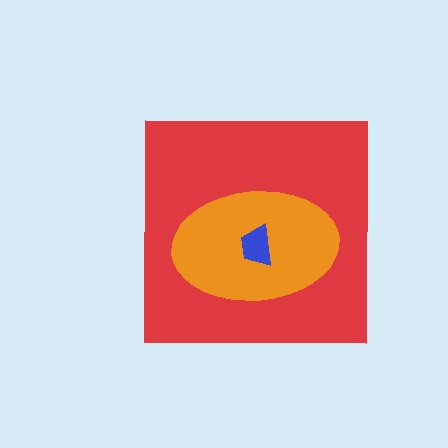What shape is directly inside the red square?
The orange ellipse.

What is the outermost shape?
The red square.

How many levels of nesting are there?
3.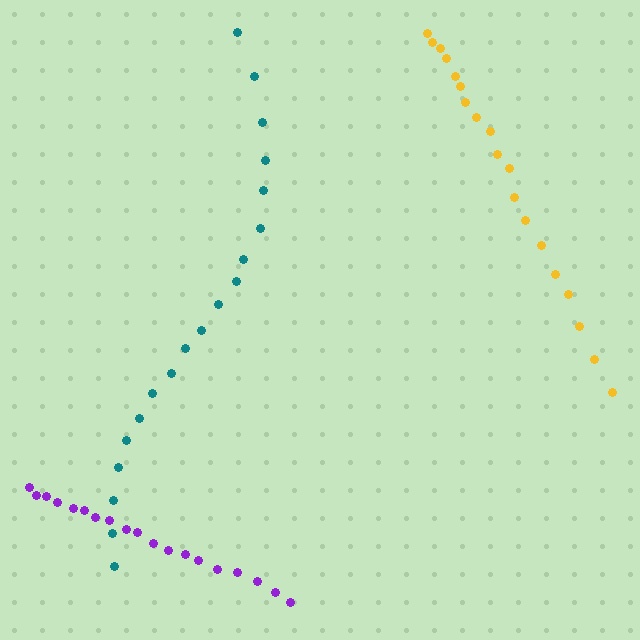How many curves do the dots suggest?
There are 3 distinct paths.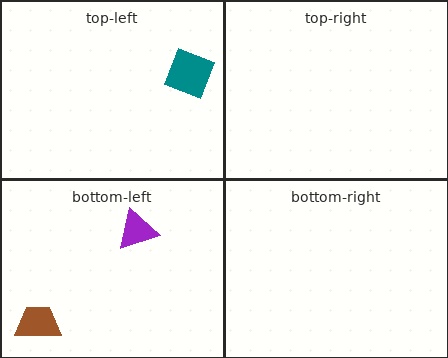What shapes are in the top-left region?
The teal diamond.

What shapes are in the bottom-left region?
The brown trapezoid, the purple triangle.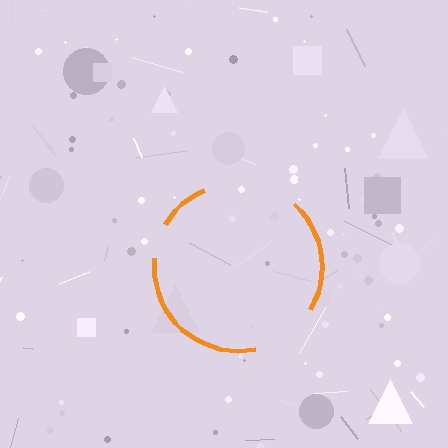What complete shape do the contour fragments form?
The contour fragments form a circle.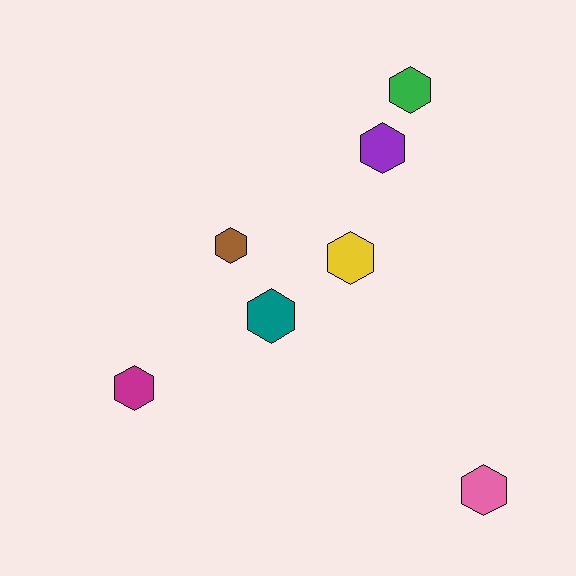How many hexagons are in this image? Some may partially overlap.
There are 7 hexagons.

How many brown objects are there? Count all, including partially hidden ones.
There is 1 brown object.